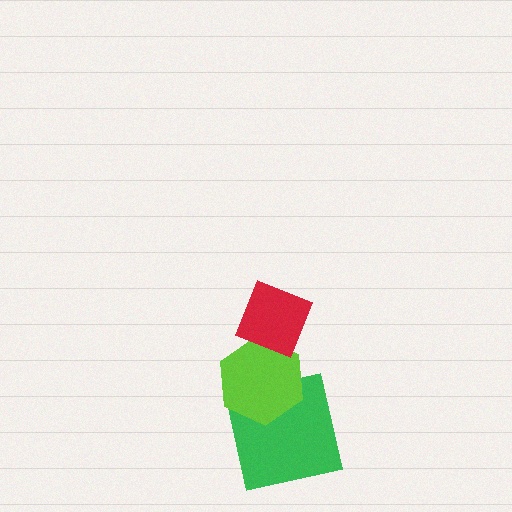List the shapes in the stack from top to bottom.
From top to bottom: the red diamond, the lime hexagon, the green square.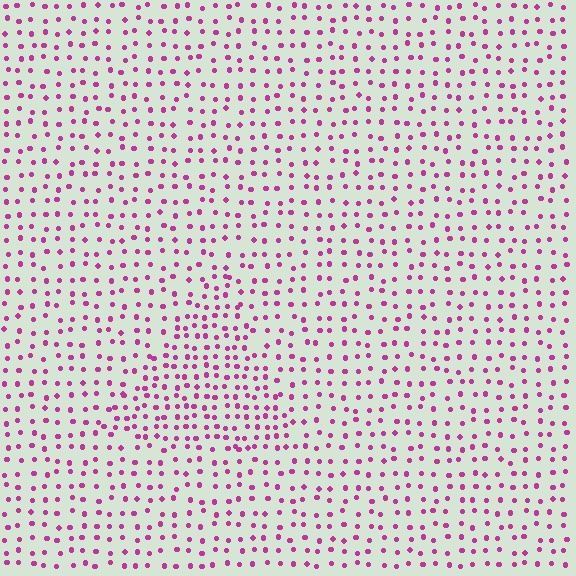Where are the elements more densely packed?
The elements are more densely packed inside the triangle boundary.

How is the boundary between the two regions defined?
The boundary is defined by a change in element density (approximately 1.7x ratio). All elements are the same color, size, and shape.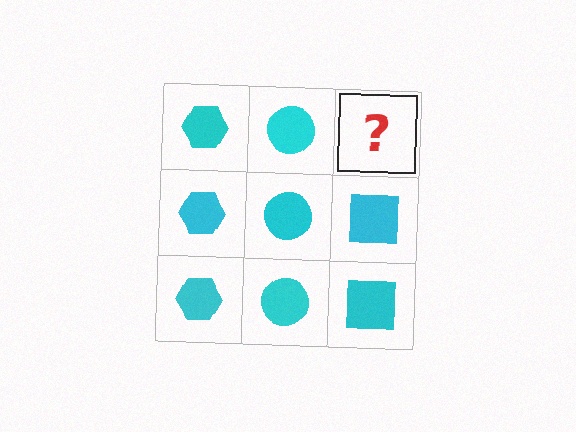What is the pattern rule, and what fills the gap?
The rule is that each column has a consistent shape. The gap should be filled with a cyan square.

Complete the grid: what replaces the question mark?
The question mark should be replaced with a cyan square.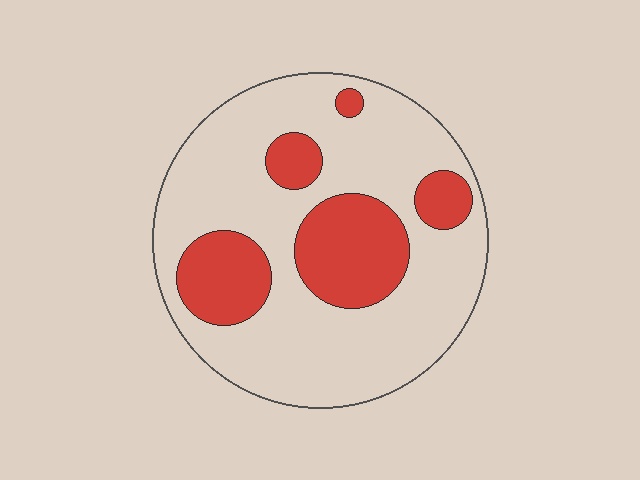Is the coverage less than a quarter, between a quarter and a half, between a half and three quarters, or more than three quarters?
Between a quarter and a half.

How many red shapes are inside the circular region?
5.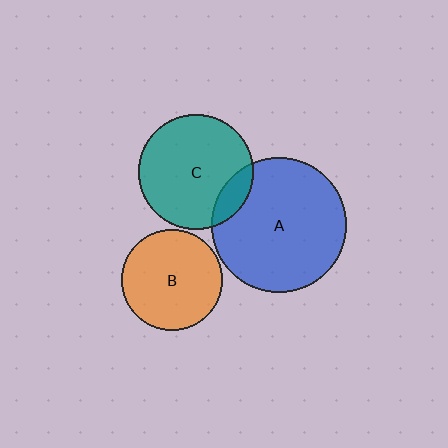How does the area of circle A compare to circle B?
Approximately 1.8 times.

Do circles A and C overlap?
Yes.